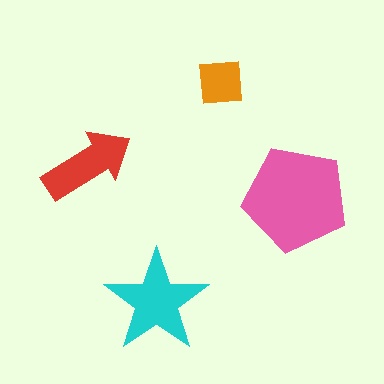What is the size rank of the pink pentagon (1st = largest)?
1st.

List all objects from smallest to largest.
The orange square, the red arrow, the cyan star, the pink pentagon.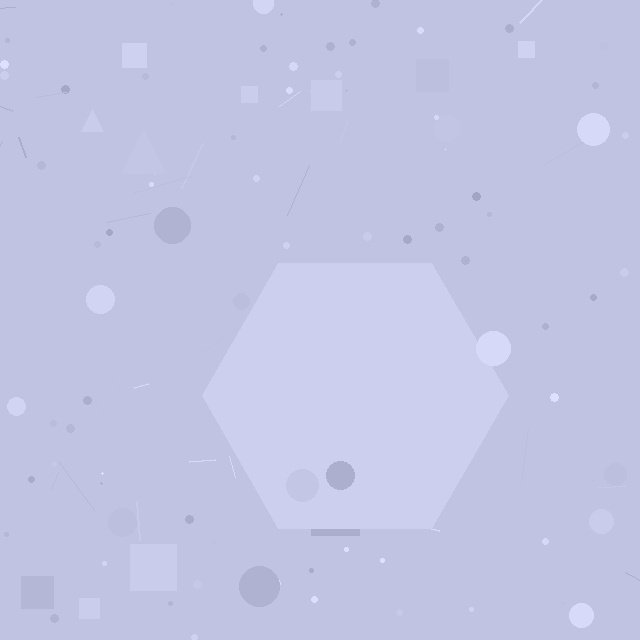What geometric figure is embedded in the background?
A hexagon is embedded in the background.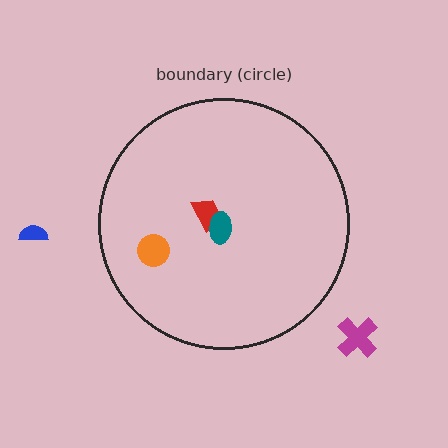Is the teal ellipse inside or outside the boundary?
Inside.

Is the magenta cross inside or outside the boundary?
Outside.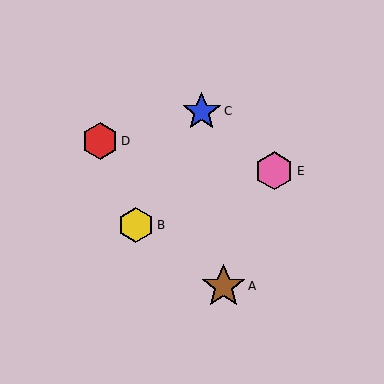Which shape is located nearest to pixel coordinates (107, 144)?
The red hexagon (labeled D) at (100, 141) is nearest to that location.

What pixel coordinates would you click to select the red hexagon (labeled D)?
Click at (100, 141) to select the red hexagon D.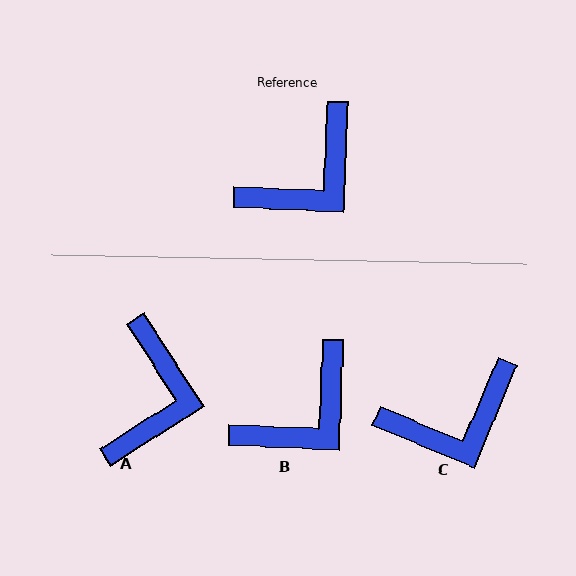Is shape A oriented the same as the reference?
No, it is off by about 35 degrees.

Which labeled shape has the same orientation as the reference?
B.